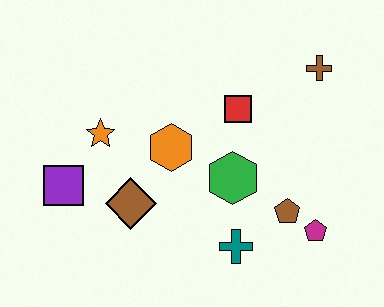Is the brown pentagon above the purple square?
No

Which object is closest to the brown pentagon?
The magenta pentagon is closest to the brown pentagon.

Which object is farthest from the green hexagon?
The purple square is farthest from the green hexagon.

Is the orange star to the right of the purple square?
Yes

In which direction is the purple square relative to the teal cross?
The purple square is to the left of the teal cross.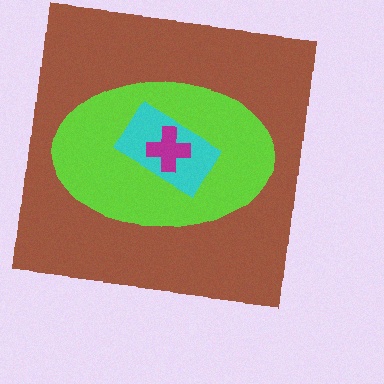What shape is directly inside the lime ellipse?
The cyan rectangle.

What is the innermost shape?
The magenta cross.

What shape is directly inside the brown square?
The lime ellipse.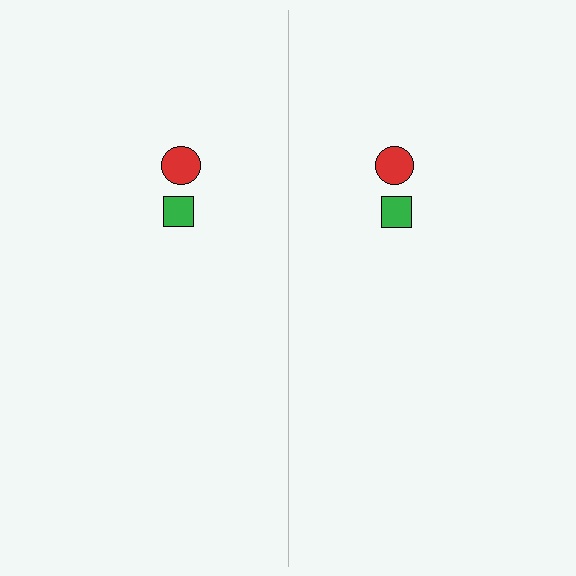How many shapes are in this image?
There are 4 shapes in this image.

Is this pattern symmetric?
Yes, this pattern has bilateral (reflection) symmetry.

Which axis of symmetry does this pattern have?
The pattern has a vertical axis of symmetry running through the center of the image.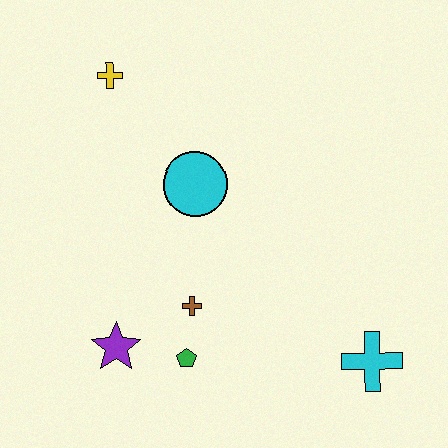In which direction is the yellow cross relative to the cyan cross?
The yellow cross is above the cyan cross.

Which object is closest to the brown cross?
The green pentagon is closest to the brown cross.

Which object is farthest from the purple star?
The yellow cross is farthest from the purple star.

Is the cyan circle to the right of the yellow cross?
Yes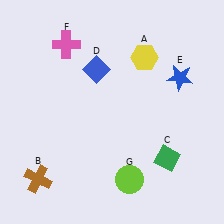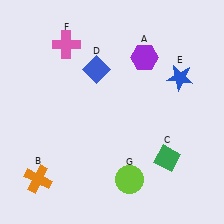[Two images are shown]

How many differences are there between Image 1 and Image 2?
There are 2 differences between the two images.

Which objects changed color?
A changed from yellow to purple. B changed from brown to orange.